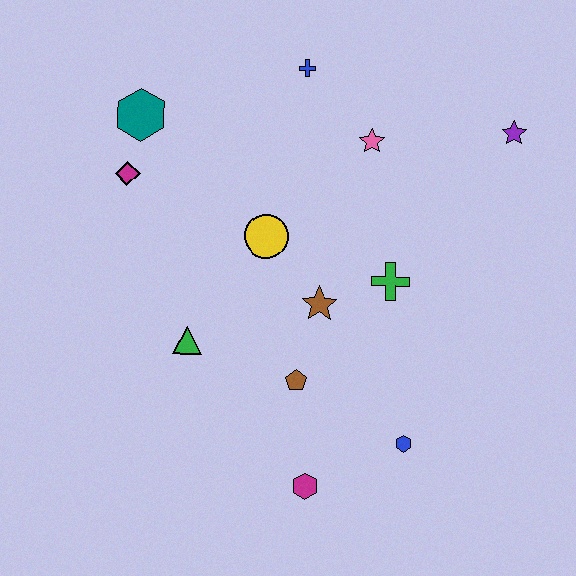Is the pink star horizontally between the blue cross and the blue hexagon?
Yes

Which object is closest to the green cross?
The brown star is closest to the green cross.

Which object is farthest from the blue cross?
The magenta hexagon is farthest from the blue cross.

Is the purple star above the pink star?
Yes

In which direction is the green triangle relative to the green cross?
The green triangle is to the left of the green cross.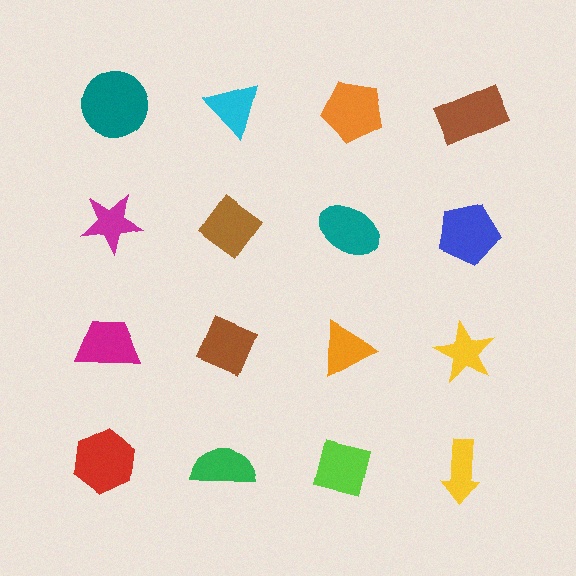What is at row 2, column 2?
A brown diamond.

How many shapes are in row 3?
4 shapes.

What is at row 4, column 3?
A lime square.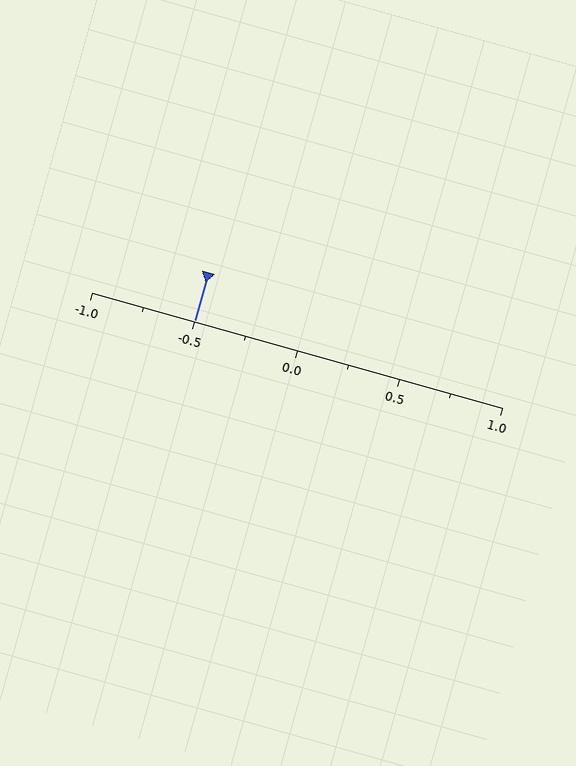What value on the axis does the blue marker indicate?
The marker indicates approximately -0.5.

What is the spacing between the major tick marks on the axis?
The major ticks are spaced 0.5 apart.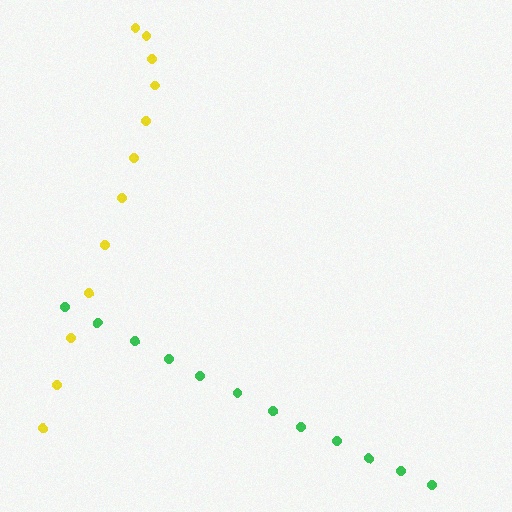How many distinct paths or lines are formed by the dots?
There are 2 distinct paths.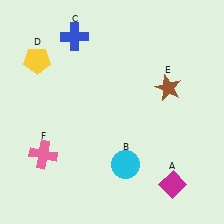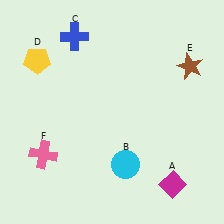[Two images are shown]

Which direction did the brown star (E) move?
The brown star (E) moved right.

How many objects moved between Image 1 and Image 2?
1 object moved between the two images.